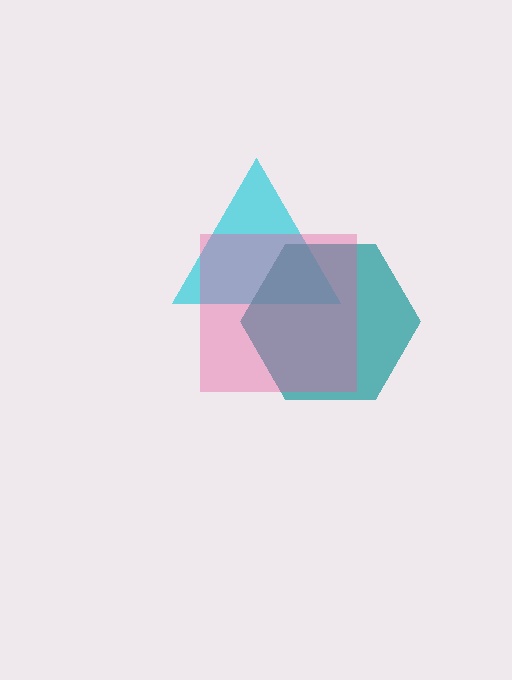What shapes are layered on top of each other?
The layered shapes are: a cyan triangle, a teal hexagon, a pink square.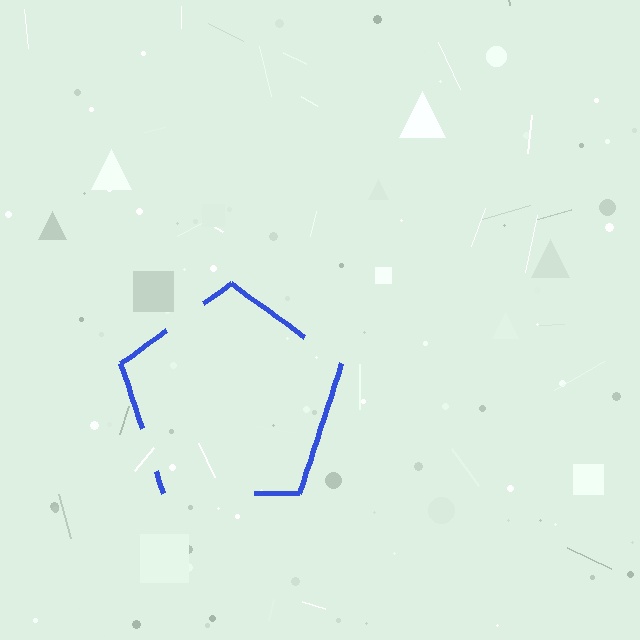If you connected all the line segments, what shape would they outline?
They would outline a pentagon.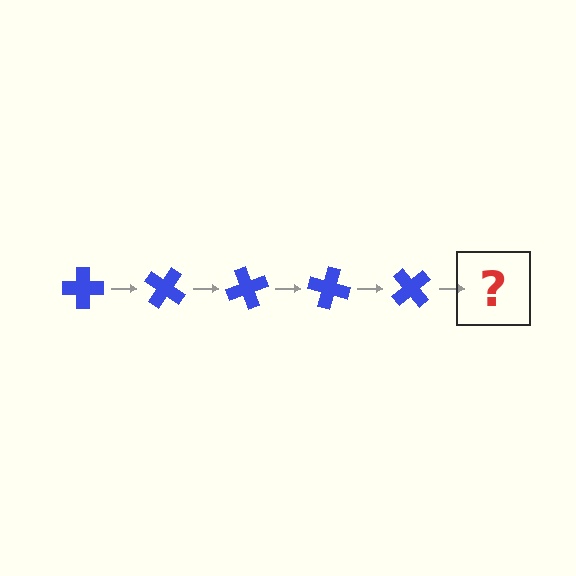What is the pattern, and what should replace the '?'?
The pattern is that the cross rotates 35 degrees each step. The '?' should be a blue cross rotated 175 degrees.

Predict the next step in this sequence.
The next step is a blue cross rotated 175 degrees.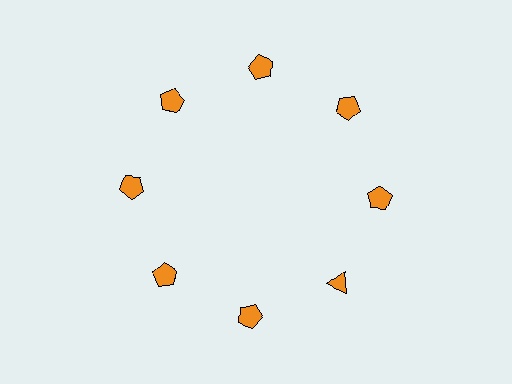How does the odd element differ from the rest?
It has a different shape: triangle instead of pentagon.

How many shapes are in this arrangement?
There are 8 shapes arranged in a ring pattern.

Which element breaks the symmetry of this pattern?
The orange triangle at roughly the 4 o'clock position breaks the symmetry. All other shapes are orange pentagons.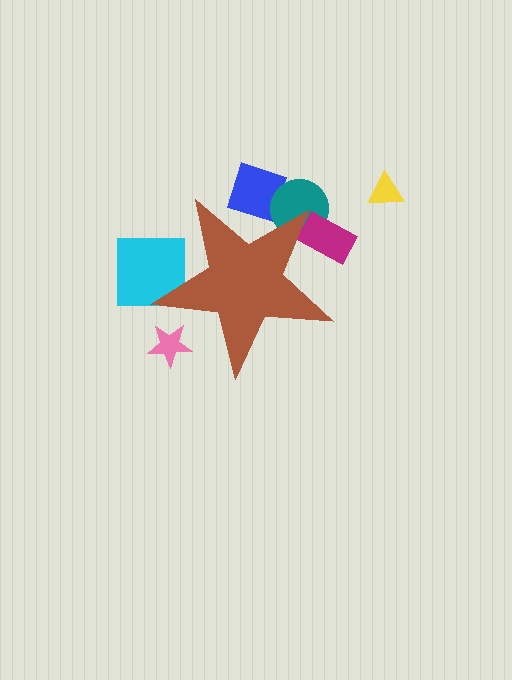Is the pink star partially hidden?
Yes, the pink star is partially hidden behind the brown star.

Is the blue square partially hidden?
Yes, the blue square is partially hidden behind the brown star.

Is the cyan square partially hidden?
Yes, the cyan square is partially hidden behind the brown star.